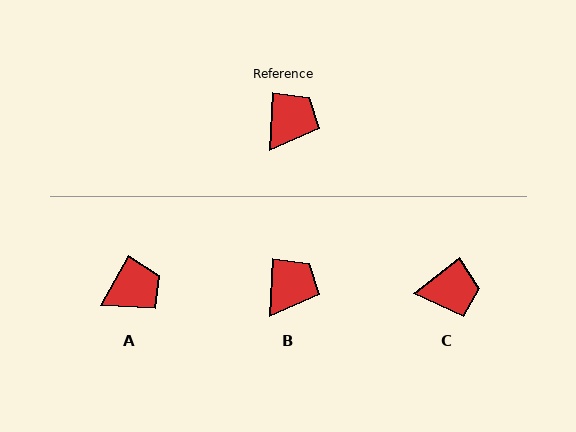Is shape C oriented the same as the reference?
No, it is off by about 49 degrees.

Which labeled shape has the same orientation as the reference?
B.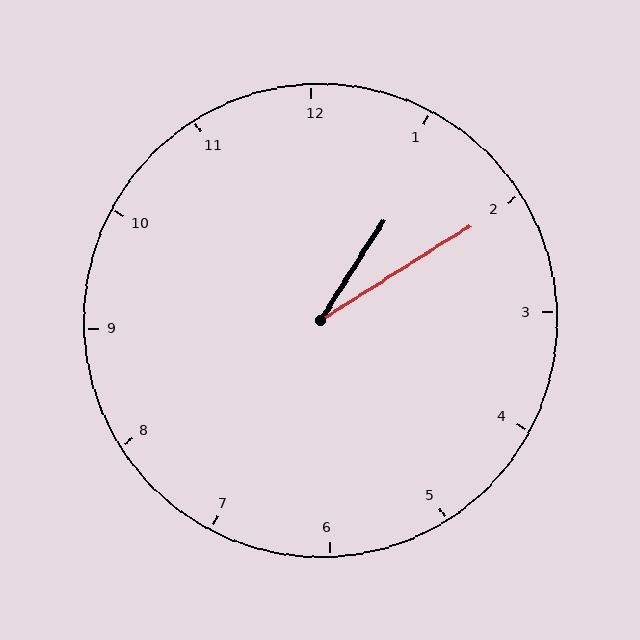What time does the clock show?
1:10.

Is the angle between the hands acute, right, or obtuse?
It is acute.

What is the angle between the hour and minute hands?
Approximately 25 degrees.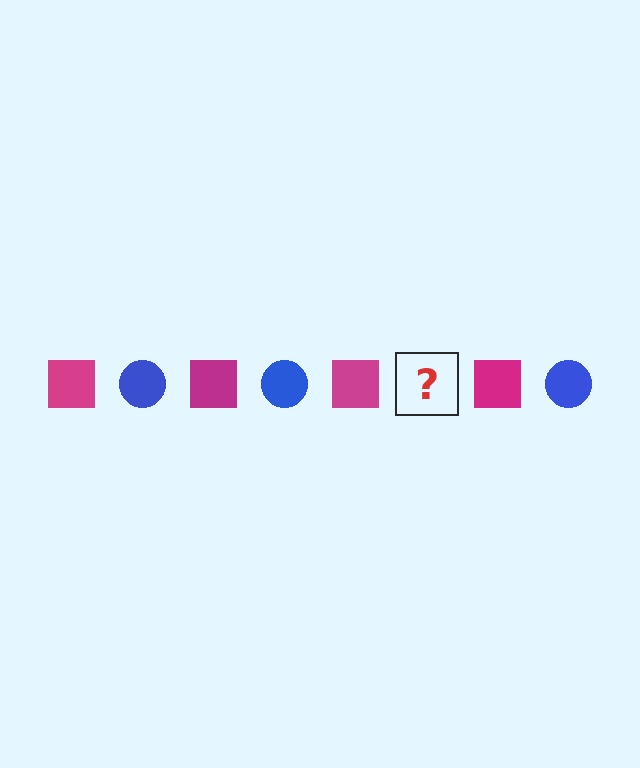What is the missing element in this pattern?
The missing element is a blue circle.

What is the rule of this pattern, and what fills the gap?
The rule is that the pattern alternates between magenta square and blue circle. The gap should be filled with a blue circle.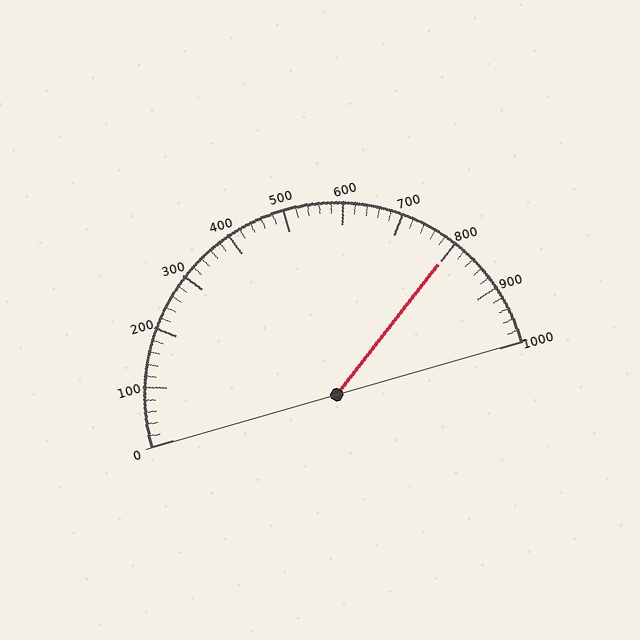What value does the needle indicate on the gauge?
The needle indicates approximately 800.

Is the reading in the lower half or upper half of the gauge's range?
The reading is in the upper half of the range (0 to 1000).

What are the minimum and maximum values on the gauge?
The gauge ranges from 0 to 1000.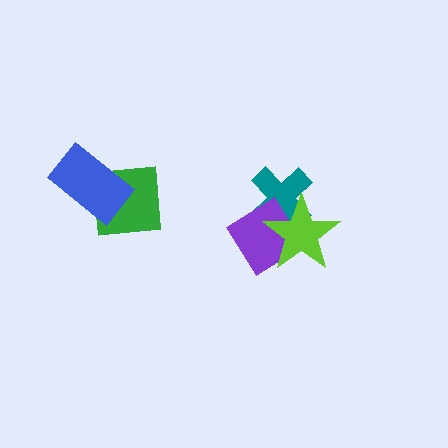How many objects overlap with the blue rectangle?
1 object overlaps with the blue rectangle.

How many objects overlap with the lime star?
2 objects overlap with the lime star.